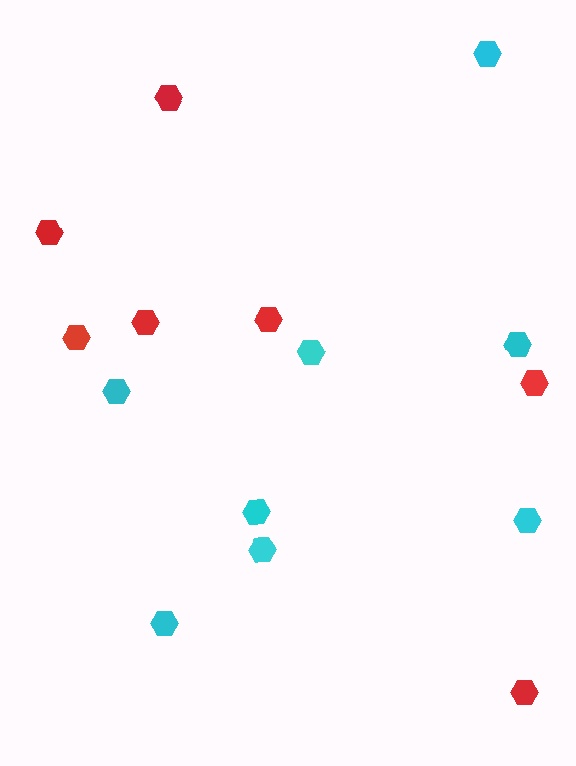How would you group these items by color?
There are 2 groups: one group of cyan hexagons (8) and one group of red hexagons (7).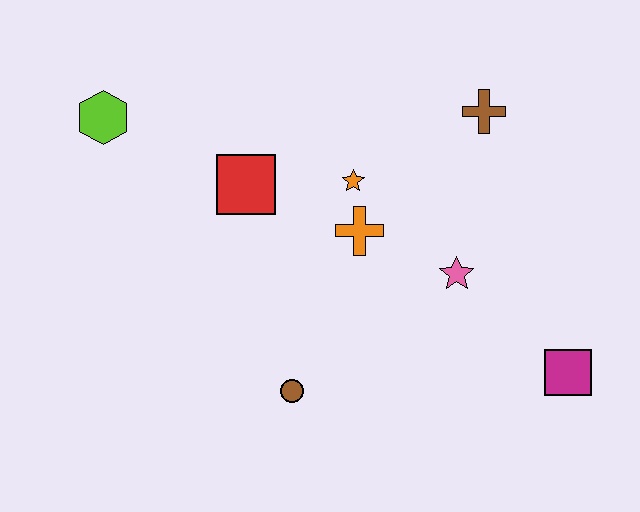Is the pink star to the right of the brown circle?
Yes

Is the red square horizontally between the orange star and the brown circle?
No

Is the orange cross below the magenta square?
No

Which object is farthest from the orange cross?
The lime hexagon is farthest from the orange cross.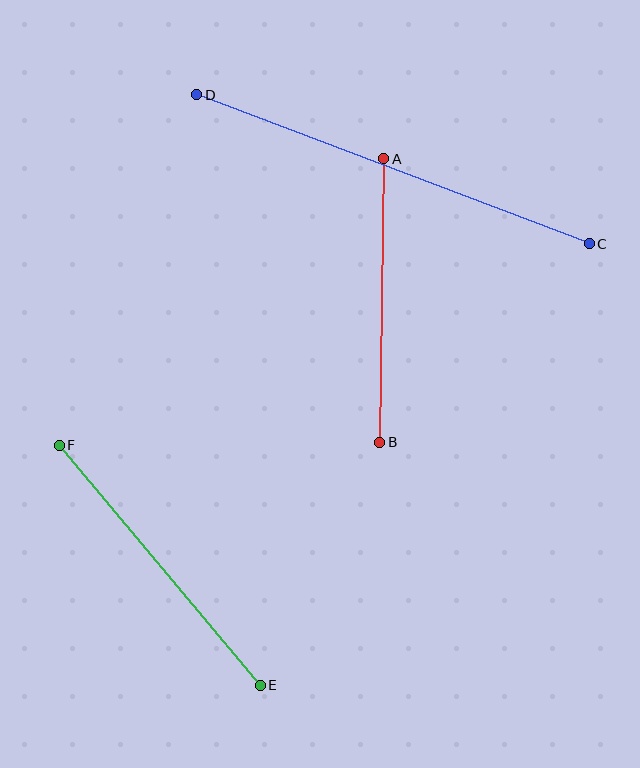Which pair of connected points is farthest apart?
Points C and D are farthest apart.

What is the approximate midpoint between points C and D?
The midpoint is at approximately (393, 169) pixels.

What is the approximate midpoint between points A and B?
The midpoint is at approximately (382, 300) pixels.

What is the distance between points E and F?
The distance is approximately 313 pixels.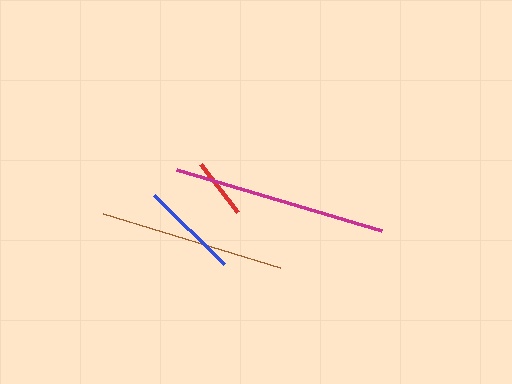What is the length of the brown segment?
The brown segment is approximately 185 pixels long.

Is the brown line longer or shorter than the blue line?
The brown line is longer than the blue line.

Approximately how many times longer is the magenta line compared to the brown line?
The magenta line is approximately 1.2 times the length of the brown line.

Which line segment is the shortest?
The red line is the shortest at approximately 60 pixels.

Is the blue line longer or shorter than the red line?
The blue line is longer than the red line.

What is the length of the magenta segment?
The magenta segment is approximately 213 pixels long.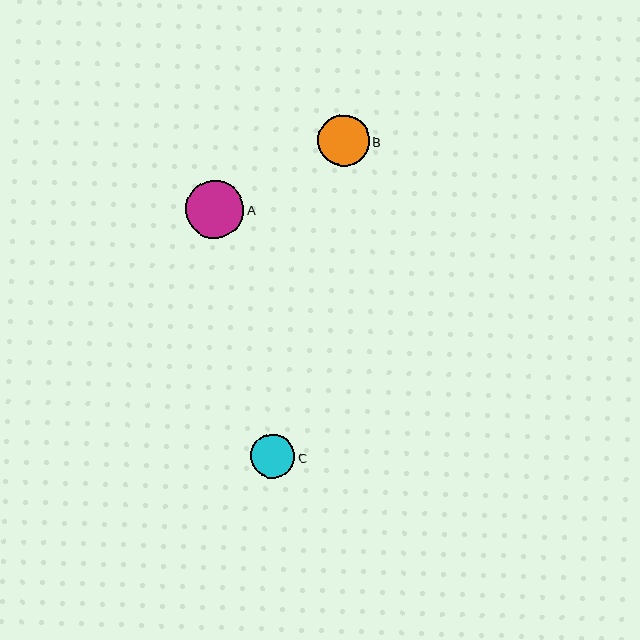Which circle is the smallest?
Circle C is the smallest with a size of approximately 45 pixels.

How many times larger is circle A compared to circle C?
Circle A is approximately 1.3 times the size of circle C.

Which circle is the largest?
Circle A is the largest with a size of approximately 58 pixels.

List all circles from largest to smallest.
From largest to smallest: A, B, C.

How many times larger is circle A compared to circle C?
Circle A is approximately 1.3 times the size of circle C.